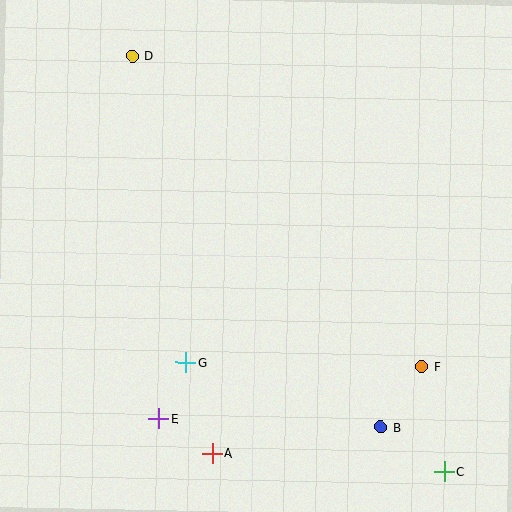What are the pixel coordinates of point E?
Point E is at (159, 419).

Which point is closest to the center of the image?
Point G at (186, 363) is closest to the center.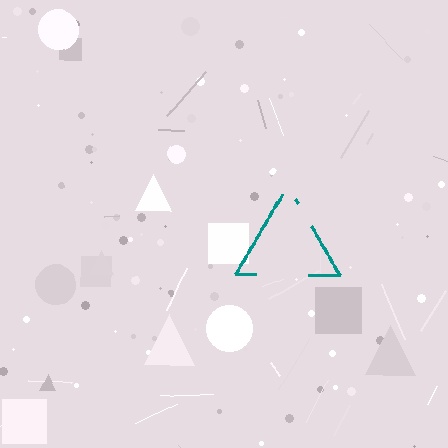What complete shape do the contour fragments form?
The contour fragments form a triangle.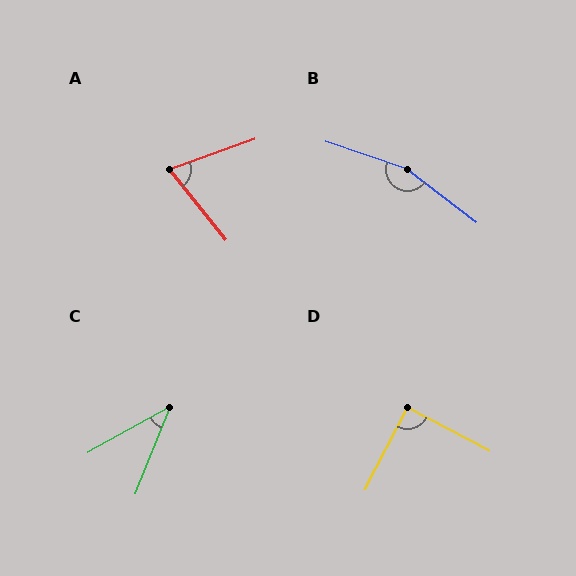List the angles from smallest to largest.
C (39°), A (71°), D (90°), B (161°).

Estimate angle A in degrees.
Approximately 71 degrees.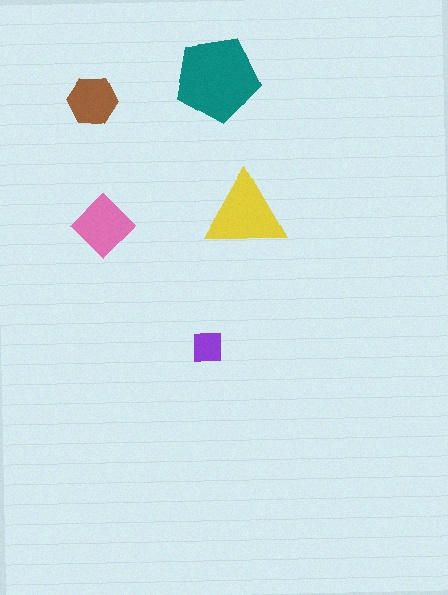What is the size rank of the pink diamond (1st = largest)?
3rd.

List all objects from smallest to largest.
The purple square, the brown hexagon, the pink diamond, the yellow triangle, the teal pentagon.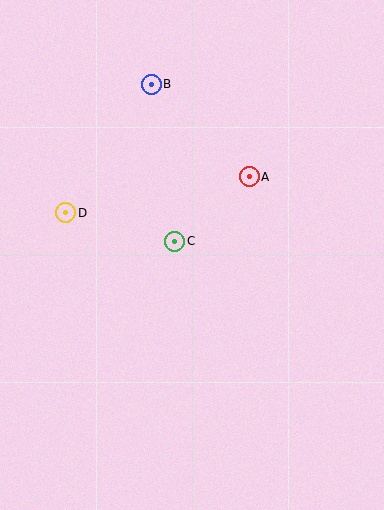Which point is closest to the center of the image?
Point C at (175, 241) is closest to the center.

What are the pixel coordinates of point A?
Point A is at (249, 177).